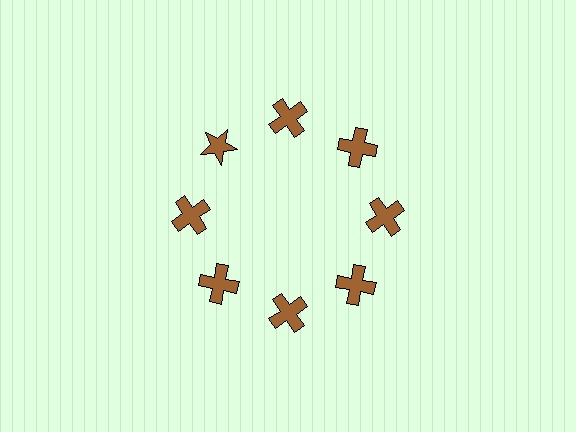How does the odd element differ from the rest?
It has a different shape: star instead of cross.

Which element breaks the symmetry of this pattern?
The brown star at roughly the 10 o'clock position breaks the symmetry. All other shapes are brown crosses.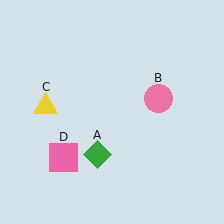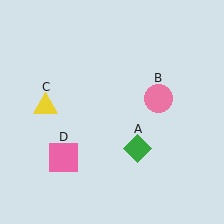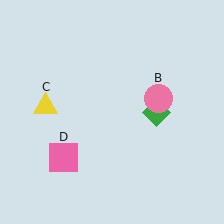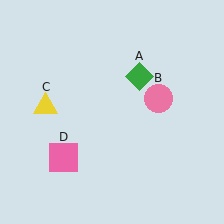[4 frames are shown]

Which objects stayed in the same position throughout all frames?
Pink circle (object B) and yellow triangle (object C) and pink square (object D) remained stationary.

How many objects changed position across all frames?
1 object changed position: green diamond (object A).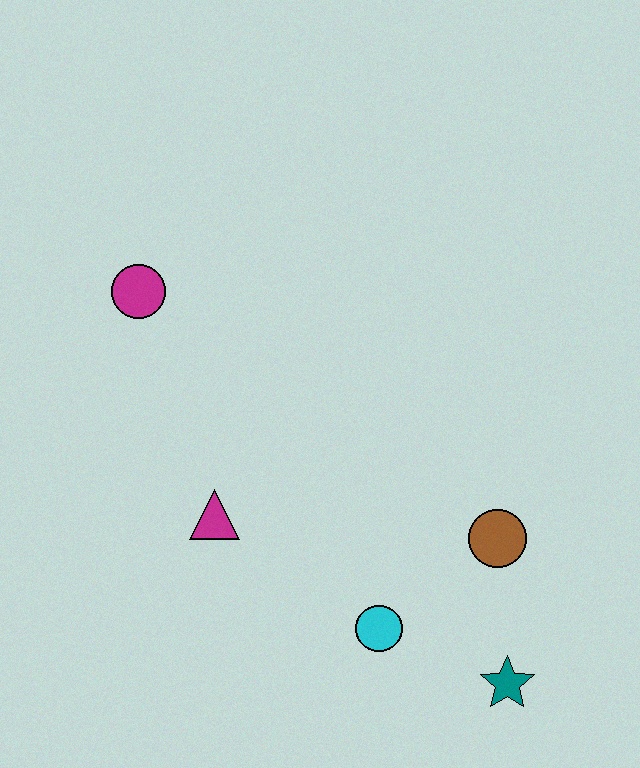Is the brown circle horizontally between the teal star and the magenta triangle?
Yes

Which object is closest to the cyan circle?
The teal star is closest to the cyan circle.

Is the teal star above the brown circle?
No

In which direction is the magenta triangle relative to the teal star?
The magenta triangle is to the left of the teal star.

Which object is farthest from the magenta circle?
The teal star is farthest from the magenta circle.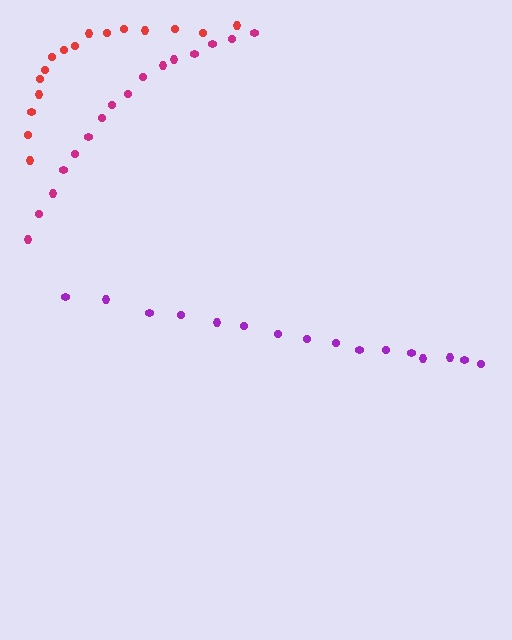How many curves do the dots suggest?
There are 3 distinct paths.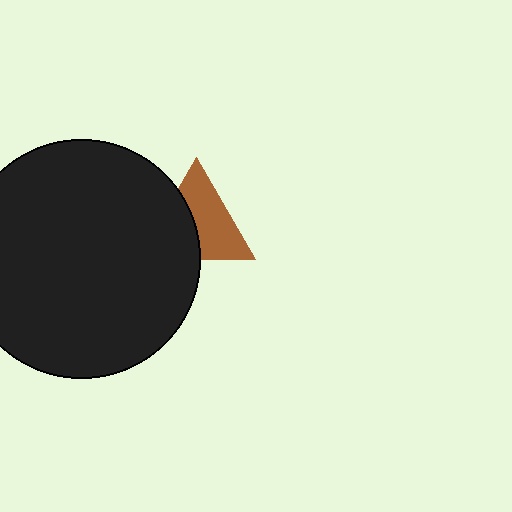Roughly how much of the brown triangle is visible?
About half of it is visible (roughly 58%).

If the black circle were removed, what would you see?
You would see the complete brown triangle.